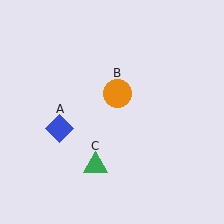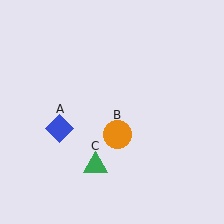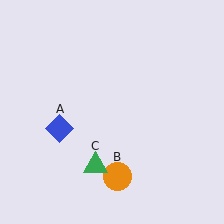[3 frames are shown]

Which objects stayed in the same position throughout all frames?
Blue diamond (object A) and green triangle (object C) remained stationary.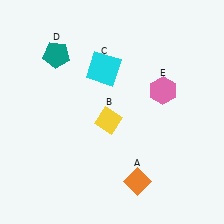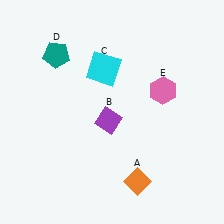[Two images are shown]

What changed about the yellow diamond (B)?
In Image 1, B is yellow. In Image 2, it changed to purple.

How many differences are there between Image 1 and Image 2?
There is 1 difference between the two images.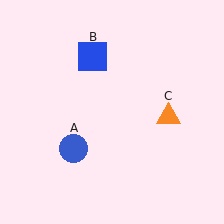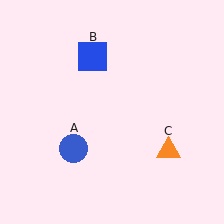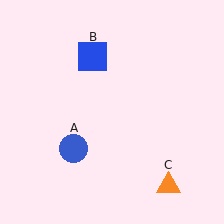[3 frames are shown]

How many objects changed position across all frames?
1 object changed position: orange triangle (object C).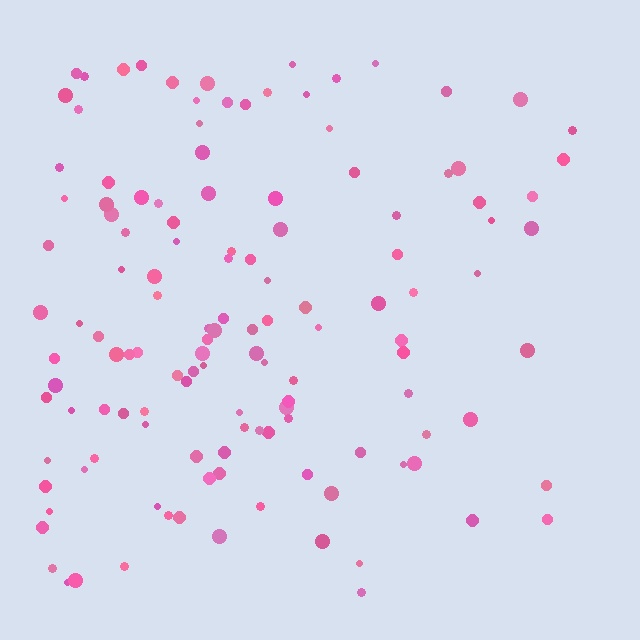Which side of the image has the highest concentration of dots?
The left.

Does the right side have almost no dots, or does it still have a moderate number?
Still a moderate number, just noticeably fewer than the left.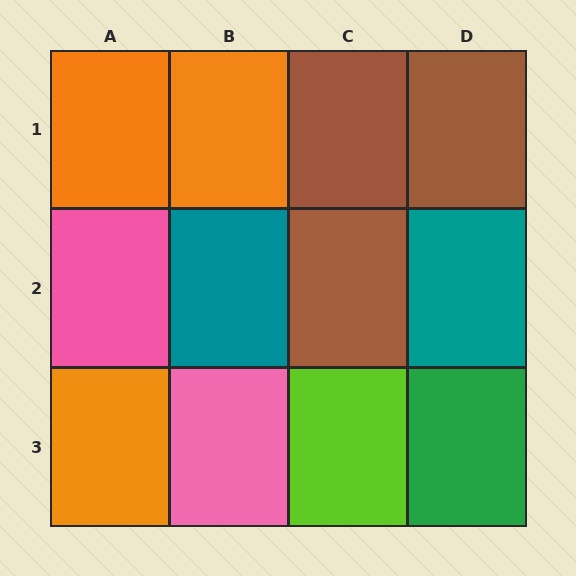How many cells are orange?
3 cells are orange.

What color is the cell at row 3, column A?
Orange.